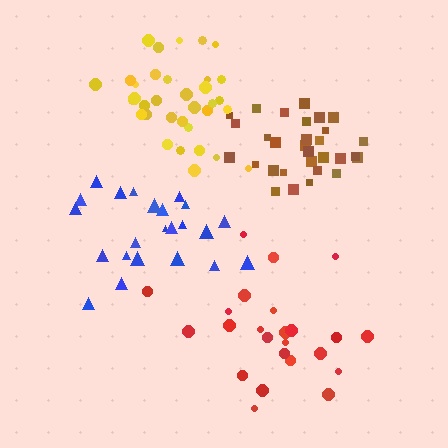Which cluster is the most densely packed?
Brown.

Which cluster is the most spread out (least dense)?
Red.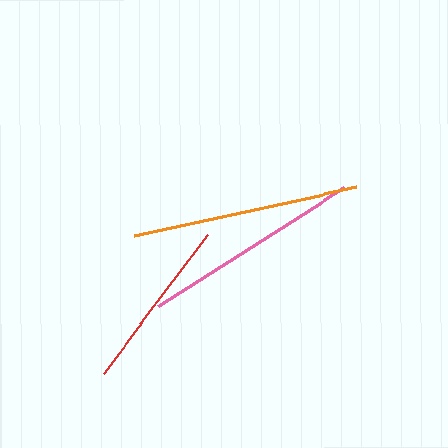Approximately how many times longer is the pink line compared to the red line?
The pink line is approximately 1.3 times the length of the red line.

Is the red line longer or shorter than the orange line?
The orange line is longer than the red line.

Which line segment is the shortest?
The red line is the shortest at approximately 173 pixels.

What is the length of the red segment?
The red segment is approximately 173 pixels long.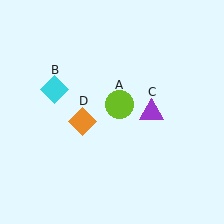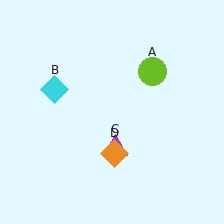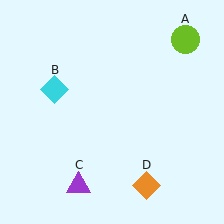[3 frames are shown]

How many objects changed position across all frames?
3 objects changed position: lime circle (object A), purple triangle (object C), orange diamond (object D).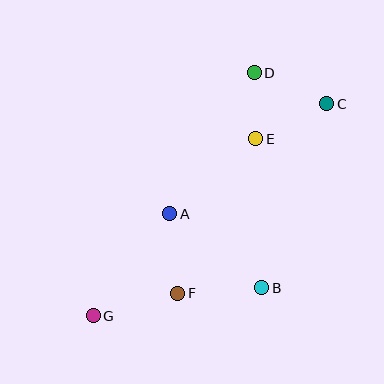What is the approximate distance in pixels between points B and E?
The distance between B and E is approximately 149 pixels.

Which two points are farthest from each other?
Points C and G are farthest from each other.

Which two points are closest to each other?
Points D and E are closest to each other.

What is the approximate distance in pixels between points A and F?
The distance between A and F is approximately 80 pixels.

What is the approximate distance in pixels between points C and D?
The distance between C and D is approximately 78 pixels.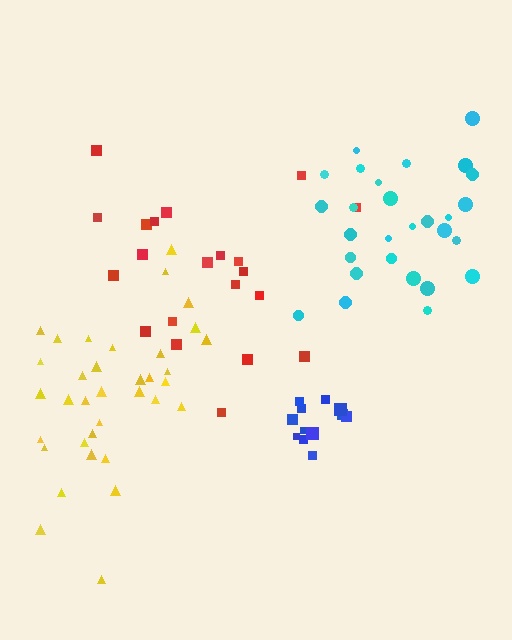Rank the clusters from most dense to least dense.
blue, cyan, yellow, red.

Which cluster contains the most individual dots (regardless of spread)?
Yellow (35).